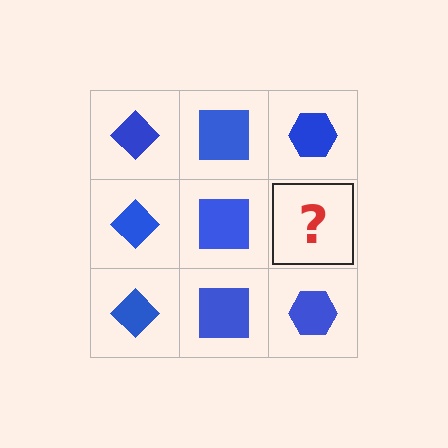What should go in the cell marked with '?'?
The missing cell should contain a blue hexagon.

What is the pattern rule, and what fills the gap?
The rule is that each column has a consistent shape. The gap should be filled with a blue hexagon.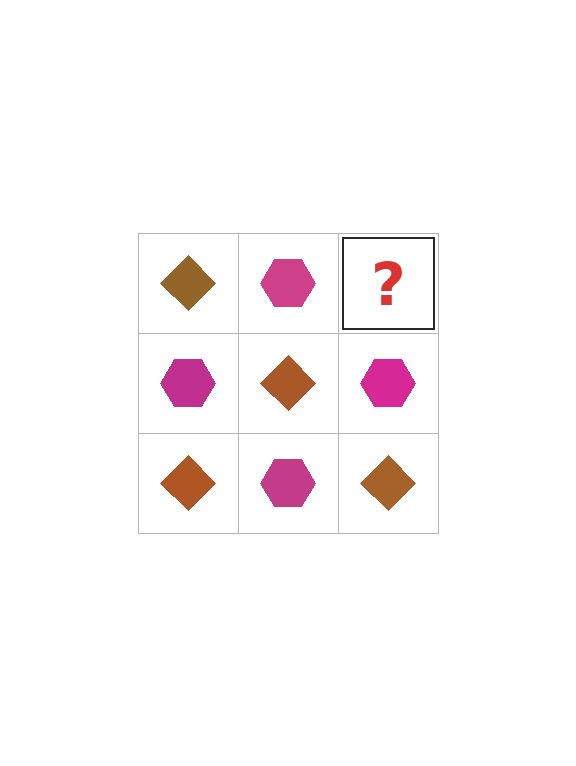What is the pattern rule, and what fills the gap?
The rule is that it alternates brown diamond and magenta hexagon in a checkerboard pattern. The gap should be filled with a brown diamond.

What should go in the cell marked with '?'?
The missing cell should contain a brown diamond.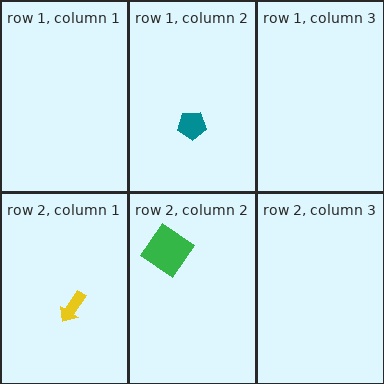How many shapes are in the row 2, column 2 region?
1.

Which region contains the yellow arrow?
The row 2, column 1 region.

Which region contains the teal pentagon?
The row 1, column 2 region.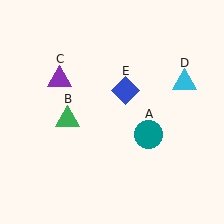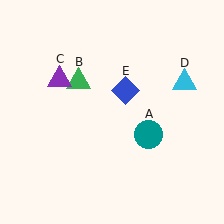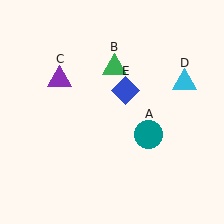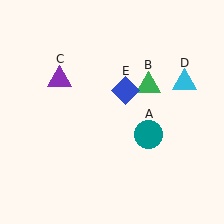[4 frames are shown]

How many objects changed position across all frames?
1 object changed position: green triangle (object B).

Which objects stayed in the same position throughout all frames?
Teal circle (object A) and purple triangle (object C) and cyan triangle (object D) and blue diamond (object E) remained stationary.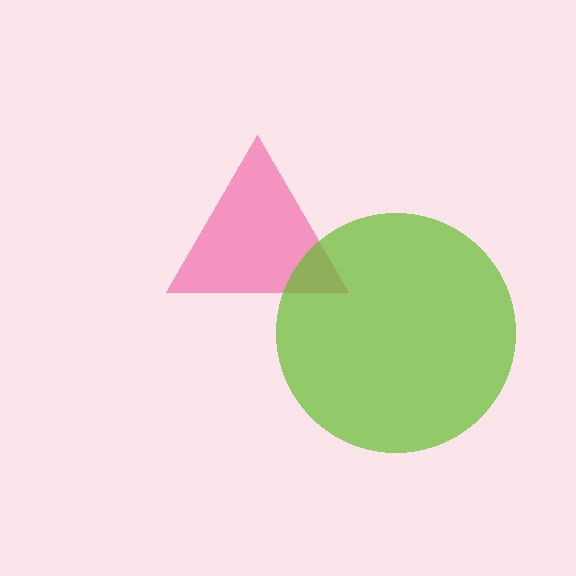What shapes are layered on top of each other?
The layered shapes are: a pink triangle, a lime circle.